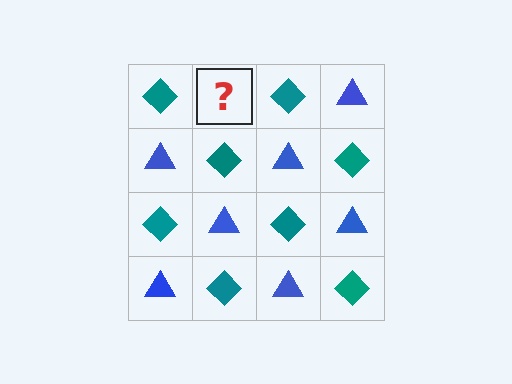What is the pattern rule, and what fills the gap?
The rule is that it alternates teal diamond and blue triangle in a checkerboard pattern. The gap should be filled with a blue triangle.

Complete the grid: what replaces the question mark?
The question mark should be replaced with a blue triangle.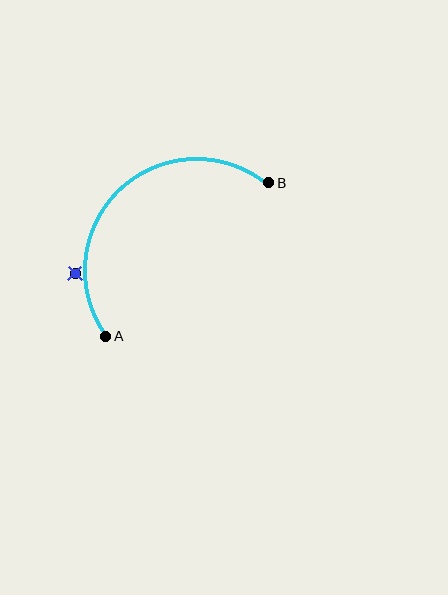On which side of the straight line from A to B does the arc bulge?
The arc bulges above and to the left of the straight line connecting A and B.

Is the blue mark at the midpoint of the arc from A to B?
No — the blue mark does not lie on the arc at all. It sits slightly outside the curve.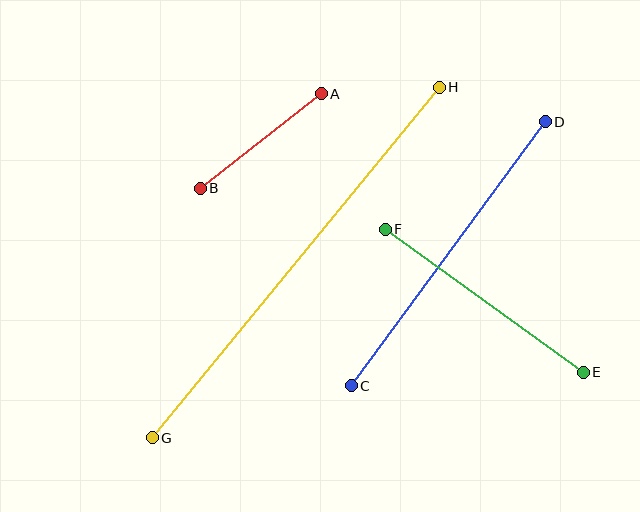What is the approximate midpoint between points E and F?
The midpoint is at approximately (484, 301) pixels.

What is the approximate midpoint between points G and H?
The midpoint is at approximately (296, 262) pixels.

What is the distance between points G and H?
The distance is approximately 453 pixels.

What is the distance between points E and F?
The distance is approximately 244 pixels.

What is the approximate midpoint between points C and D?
The midpoint is at approximately (448, 254) pixels.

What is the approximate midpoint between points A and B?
The midpoint is at approximately (261, 141) pixels.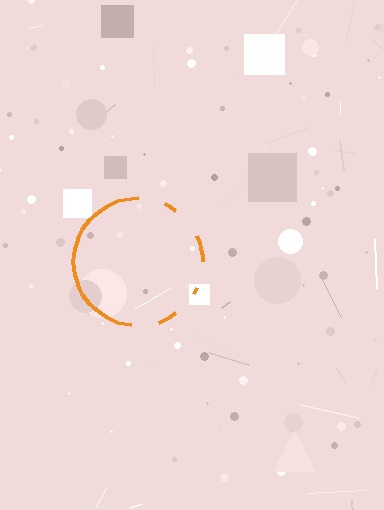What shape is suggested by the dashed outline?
The dashed outline suggests a circle.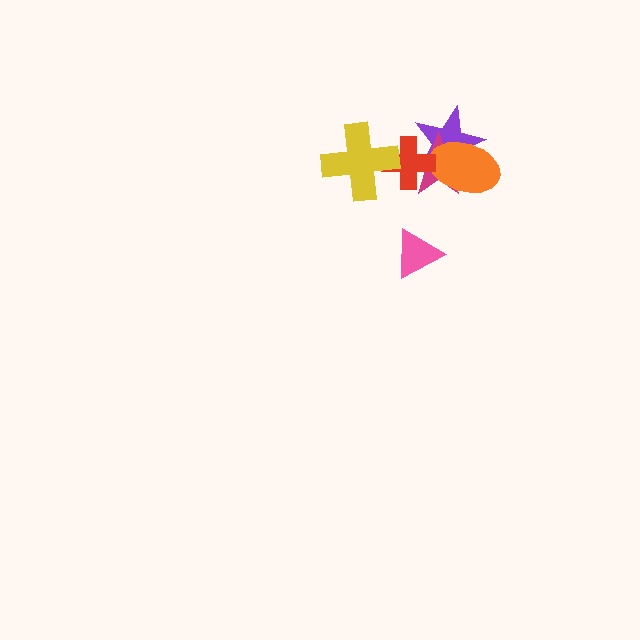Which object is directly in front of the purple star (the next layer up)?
The magenta star is directly in front of the purple star.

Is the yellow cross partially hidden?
No, no other shape covers it.